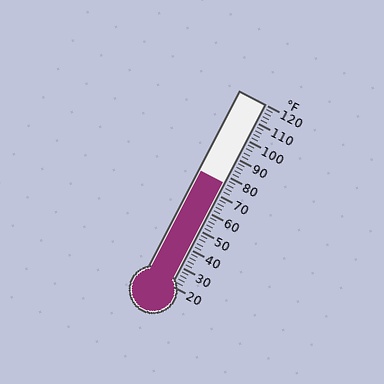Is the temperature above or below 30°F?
The temperature is above 30°F.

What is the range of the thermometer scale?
The thermometer scale ranges from 20°F to 120°F.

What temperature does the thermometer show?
The thermometer shows approximately 76°F.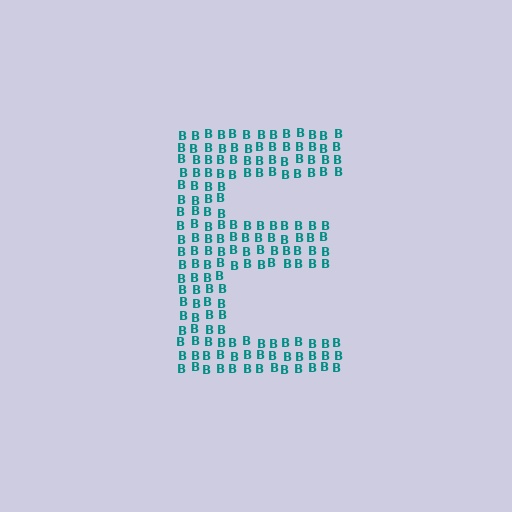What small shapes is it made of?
It is made of small letter B's.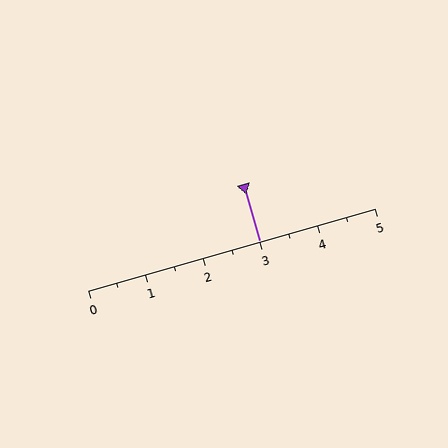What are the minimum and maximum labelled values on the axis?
The axis runs from 0 to 5.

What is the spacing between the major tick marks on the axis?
The major ticks are spaced 1 apart.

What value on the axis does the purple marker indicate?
The marker indicates approximately 3.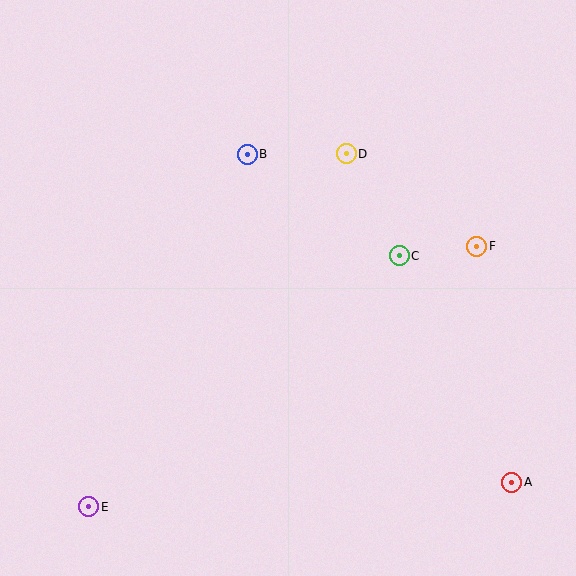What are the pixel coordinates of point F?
Point F is at (477, 246).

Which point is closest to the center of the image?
Point C at (399, 256) is closest to the center.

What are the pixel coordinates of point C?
Point C is at (399, 256).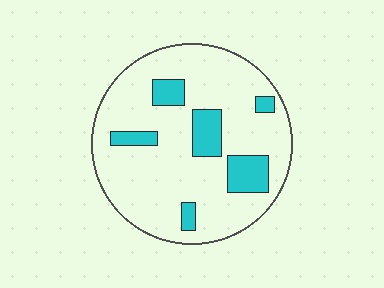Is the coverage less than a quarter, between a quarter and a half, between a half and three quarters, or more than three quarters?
Less than a quarter.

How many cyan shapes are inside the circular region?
6.